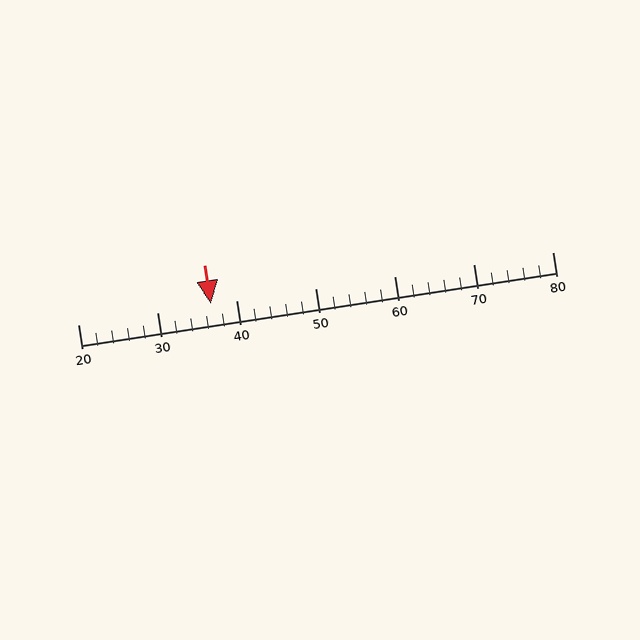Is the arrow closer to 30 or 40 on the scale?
The arrow is closer to 40.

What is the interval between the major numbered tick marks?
The major tick marks are spaced 10 units apart.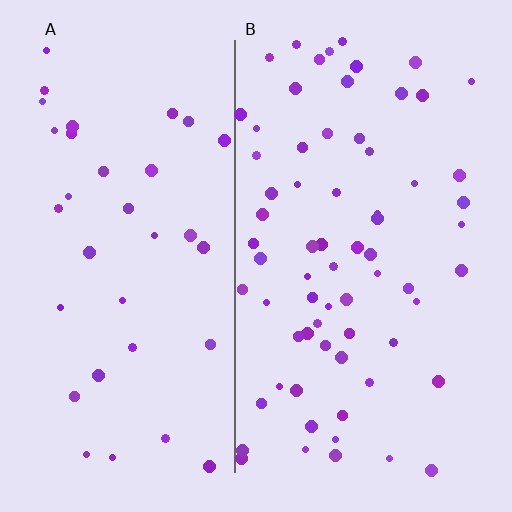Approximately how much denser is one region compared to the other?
Approximately 2.0× — region B over region A.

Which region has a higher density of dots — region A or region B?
B (the right).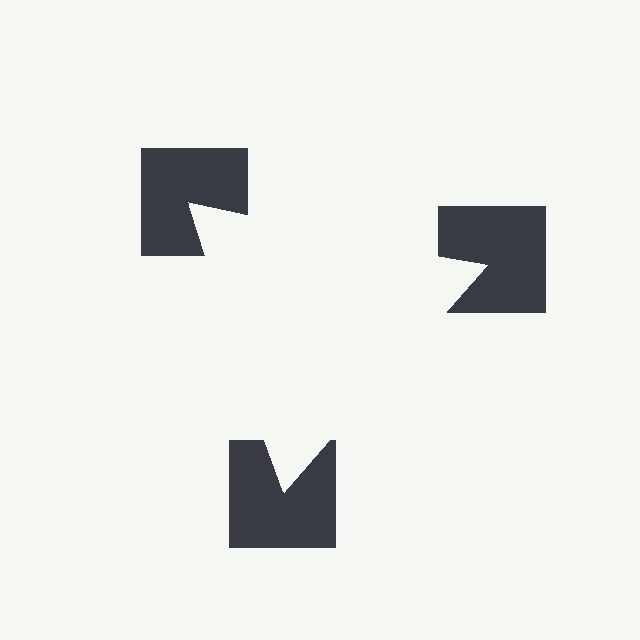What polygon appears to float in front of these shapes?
An illusory triangle — its edges are inferred from the aligned wedge cuts in the notched squares, not physically drawn.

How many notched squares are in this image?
There are 3 — one at each vertex of the illusory triangle.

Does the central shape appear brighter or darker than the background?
It typically appears slightly brighter than the background, even though no actual brightness change is drawn.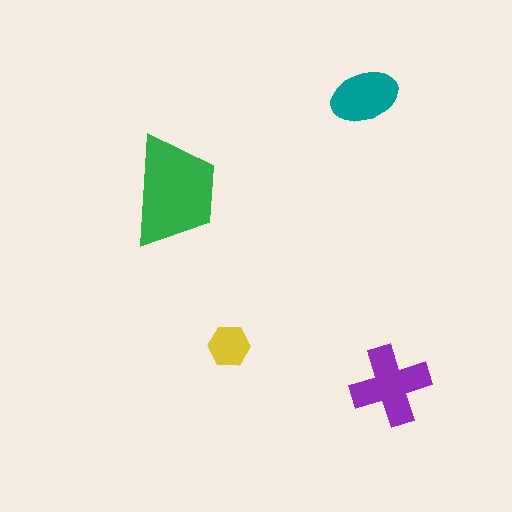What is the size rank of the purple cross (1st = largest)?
2nd.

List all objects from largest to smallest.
The green trapezoid, the purple cross, the teal ellipse, the yellow hexagon.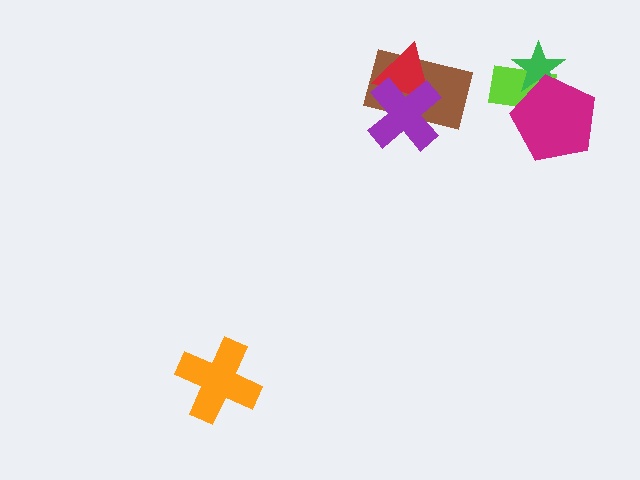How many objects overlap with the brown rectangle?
2 objects overlap with the brown rectangle.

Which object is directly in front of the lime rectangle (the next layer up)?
The green star is directly in front of the lime rectangle.